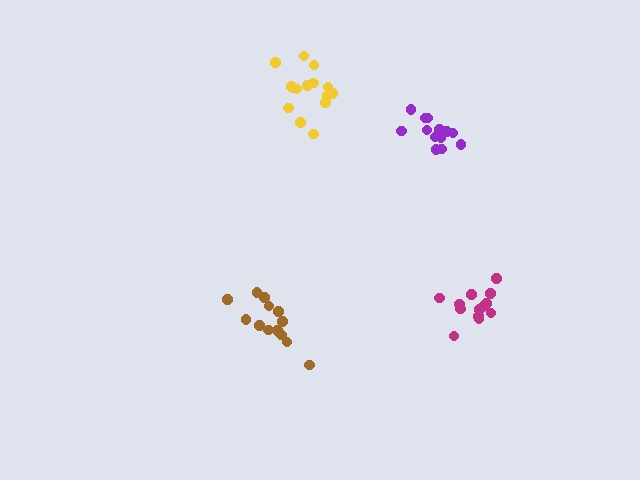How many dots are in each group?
Group 1: 13 dots, Group 2: 14 dots, Group 3: 13 dots, Group 4: 15 dots (55 total).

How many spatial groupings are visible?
There are 4 spatial groupings.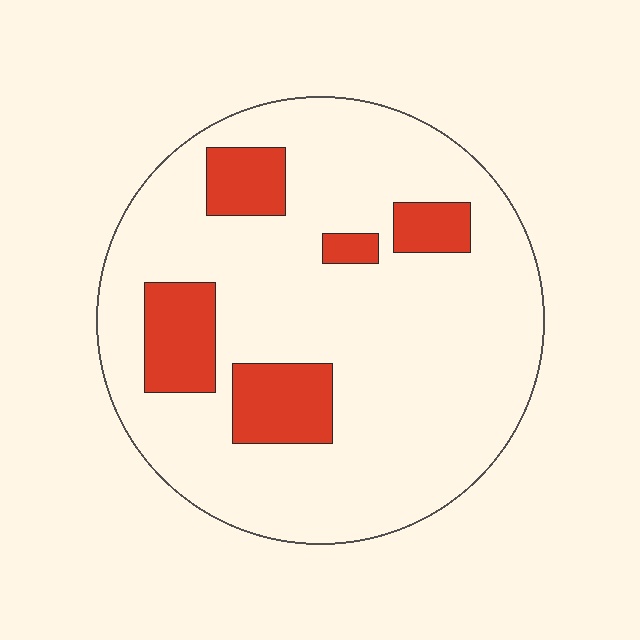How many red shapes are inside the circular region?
5.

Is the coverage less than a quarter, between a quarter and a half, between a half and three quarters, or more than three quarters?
Less than a quarter.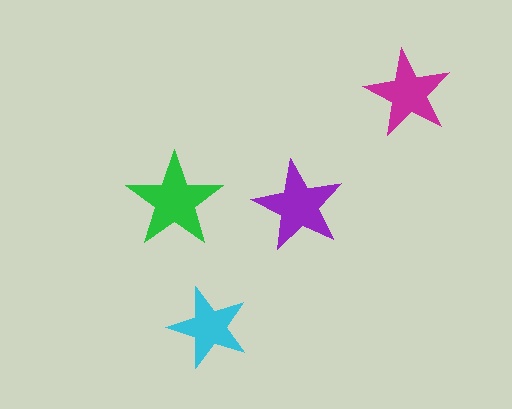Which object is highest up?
The magenta star is topmost.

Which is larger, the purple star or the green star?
The green one.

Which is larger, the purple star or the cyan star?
The purple one.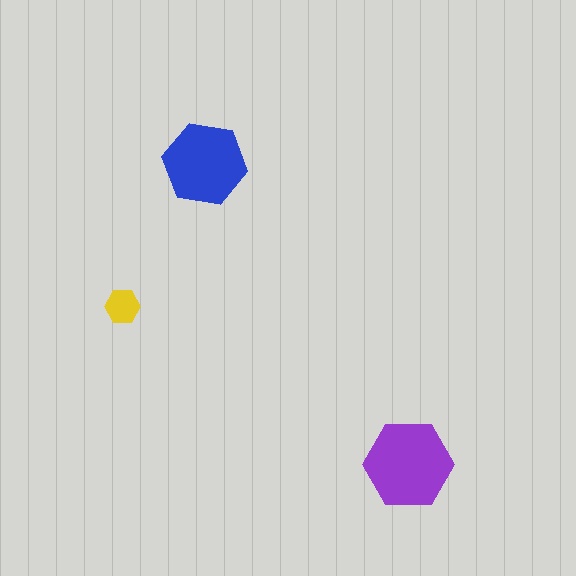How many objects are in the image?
There are 3 objects in the image.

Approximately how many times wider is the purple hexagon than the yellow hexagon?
About 2.5 times wider.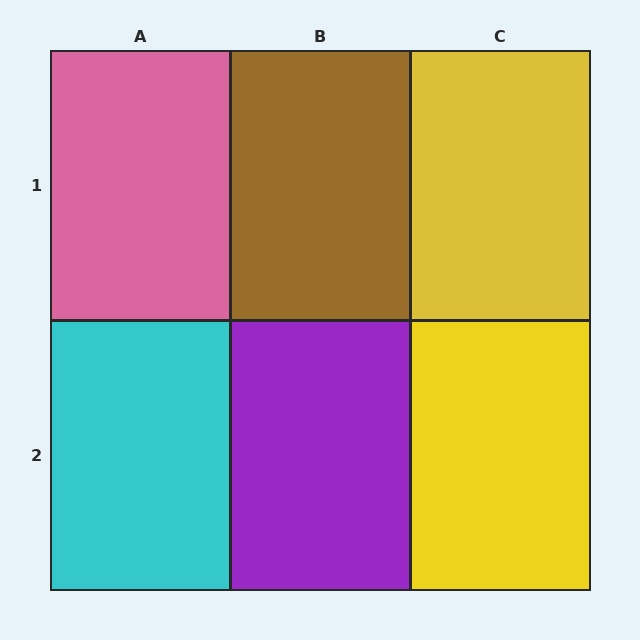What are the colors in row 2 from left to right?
Cyan, purple, yellow.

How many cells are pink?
1 cell is pink.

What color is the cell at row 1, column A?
Pink.